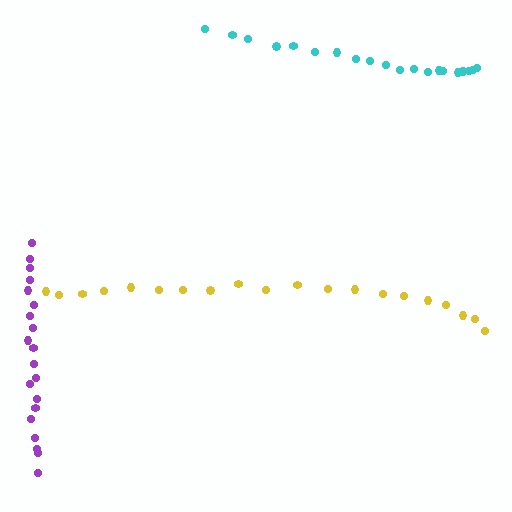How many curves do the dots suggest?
There are 3 distinct paths.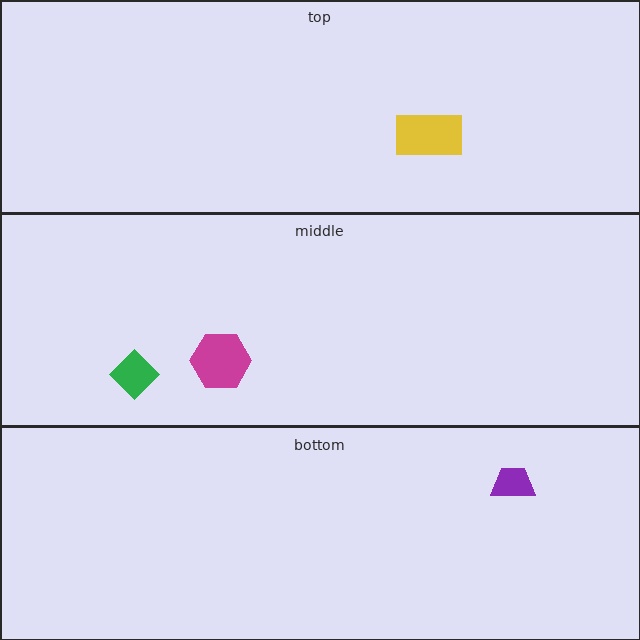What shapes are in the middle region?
The magenta hexagon, the green diamond.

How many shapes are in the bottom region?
1.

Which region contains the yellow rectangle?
The top region.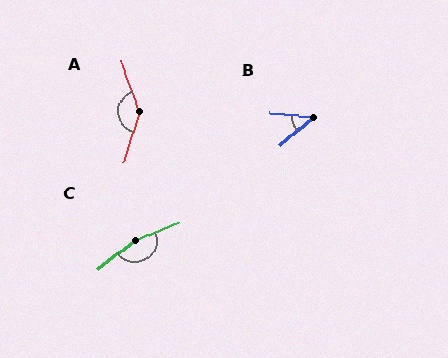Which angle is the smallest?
B, at approximately 46 degrees.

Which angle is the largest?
C, at approximately 165 degrees.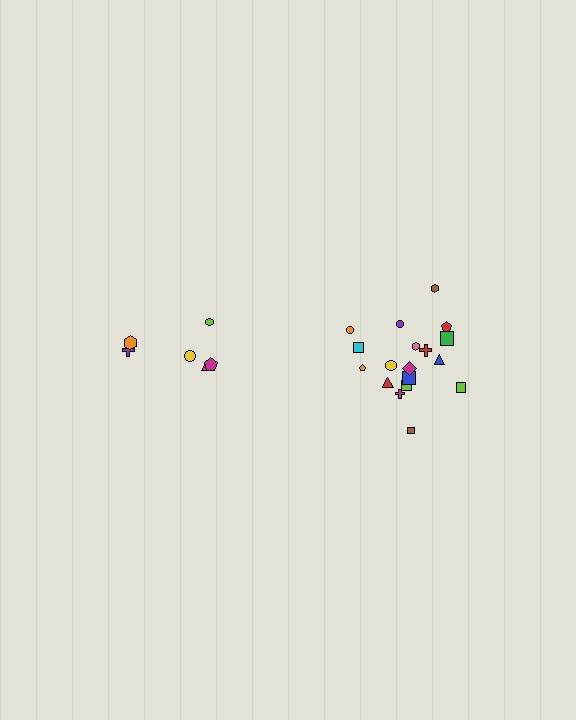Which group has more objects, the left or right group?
The right group.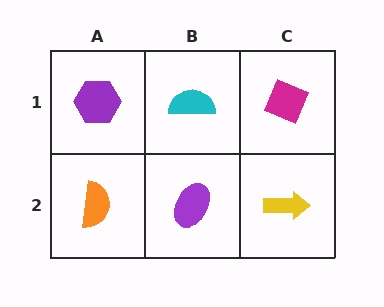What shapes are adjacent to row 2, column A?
A purple hexagon (row 1, column A), a purple ellipse (row 2, column B).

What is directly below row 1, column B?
A purple ellipse.